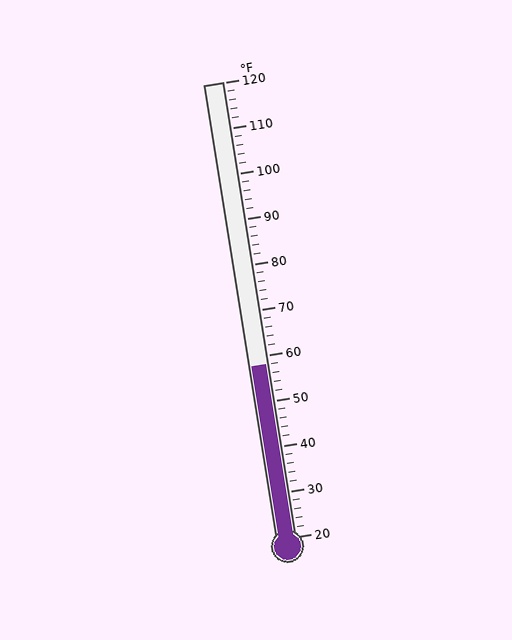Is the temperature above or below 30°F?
The temperature is above 30°F.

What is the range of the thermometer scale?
The thermometer scale ranges from 20°F to 120°F.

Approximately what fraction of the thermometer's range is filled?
The thermometer is filled to approximately 40% of its range.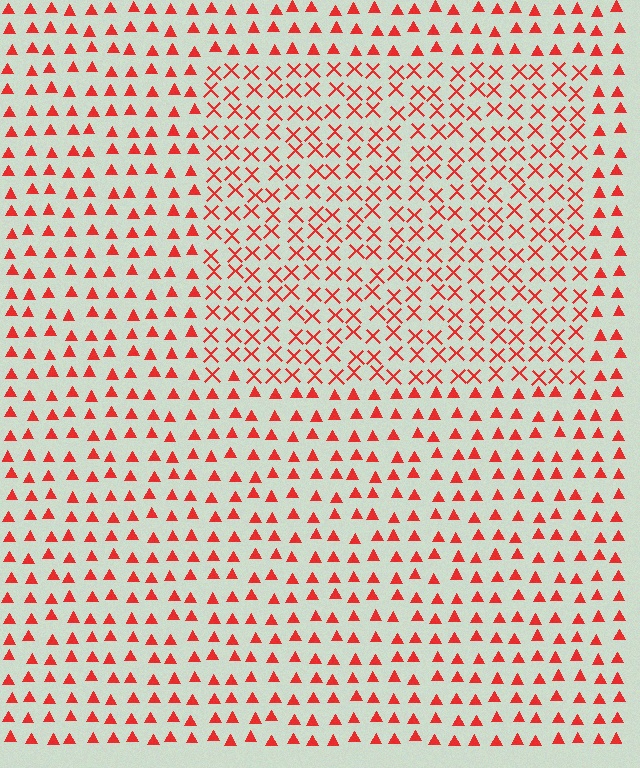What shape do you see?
I see a rectangle.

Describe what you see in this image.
The image is filled with small red elements arranged in a uniform grid. A rectangle-shaped region contains X marks, while the surrounding area contains triangles. The boundary is defined purely by the change in element shape.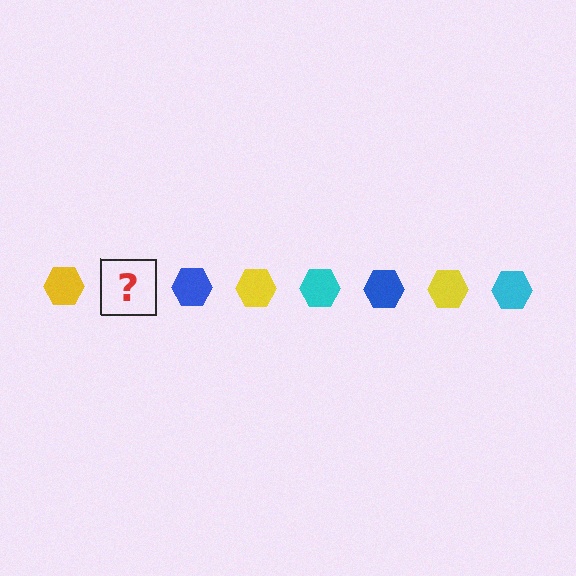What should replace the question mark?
The question mark should be replaced with a cyan hexagon.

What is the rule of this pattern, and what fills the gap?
The rule is that the pattern cycles through yellow, cyan, blue hexagons. The gap should be filled with a cyan hexagon.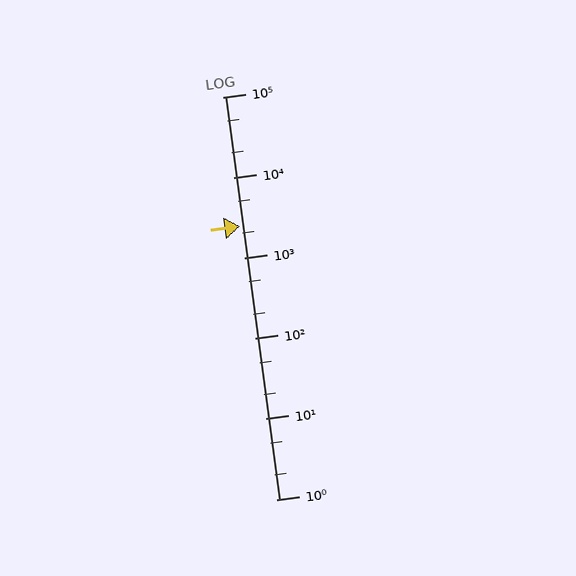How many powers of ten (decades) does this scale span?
The scale spans 5 decades, from 1 to 100000.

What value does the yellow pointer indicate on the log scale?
The pointer indicates approximately 2500.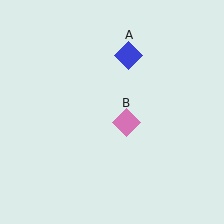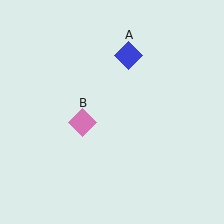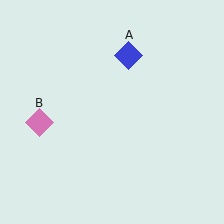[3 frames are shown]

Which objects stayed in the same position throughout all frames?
Blue diamond (object A) remained stationary.